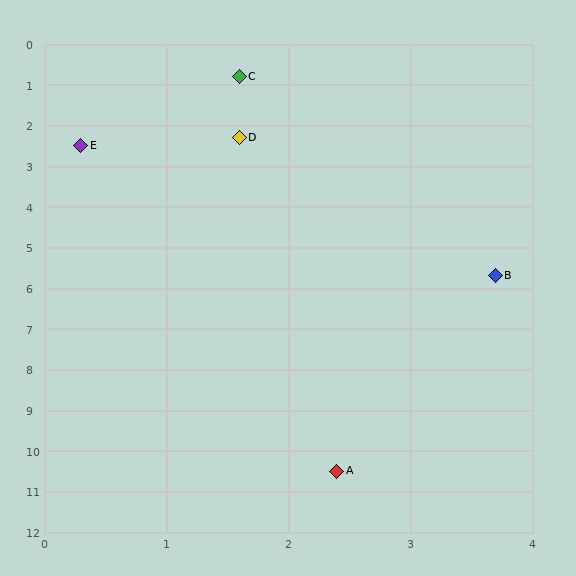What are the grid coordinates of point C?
Point C is at approximately (1.6, 0.8).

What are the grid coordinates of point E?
Point E is at approximately (0.3, 2.5).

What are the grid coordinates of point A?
Point A is at approximately (2.4, 10.5).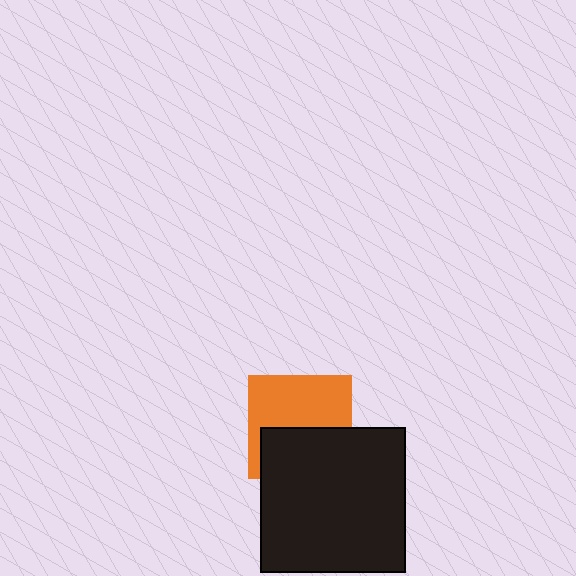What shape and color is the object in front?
The object in front is a black square.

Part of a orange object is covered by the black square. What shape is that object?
It is a square.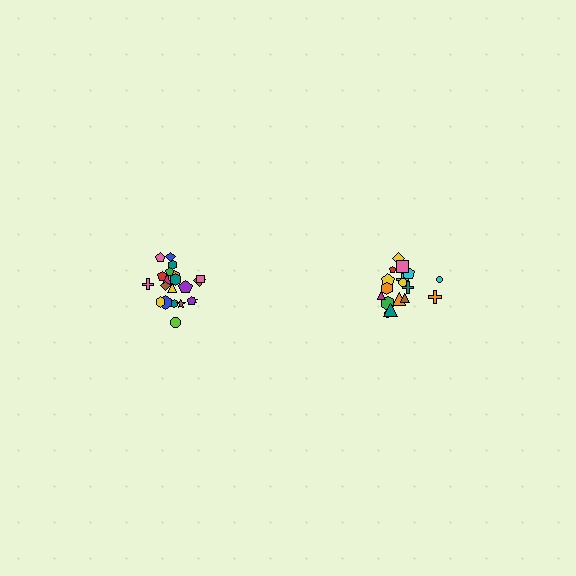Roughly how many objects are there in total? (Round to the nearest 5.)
Roughly 40 objects in total.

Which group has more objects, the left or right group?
The left group.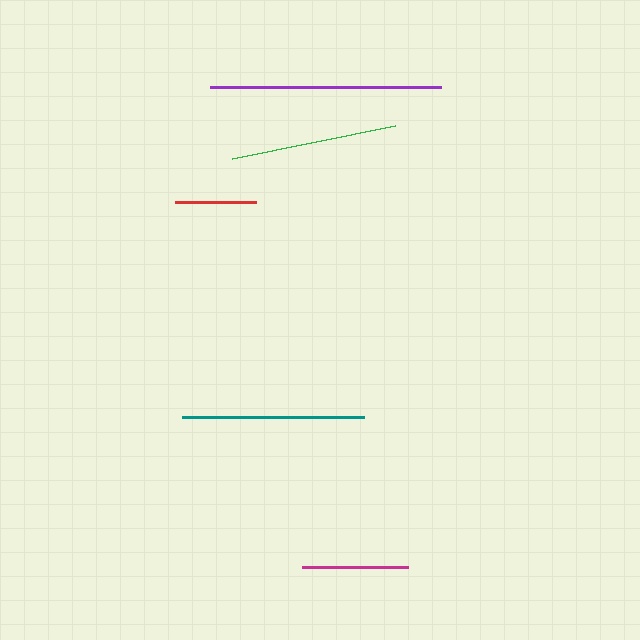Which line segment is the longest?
The purple line is the longest at approximately 231 pixels.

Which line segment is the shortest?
The red line is the shortest at approximately 81 pixels.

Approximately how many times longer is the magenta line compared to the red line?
The magenta line is approximately 1.3 times the length of the red line.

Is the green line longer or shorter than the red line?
The green line is longer than the red line.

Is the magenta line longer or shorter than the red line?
The magenta line is longer than the red line.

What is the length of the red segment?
The red segment is approximately 81 pixels long.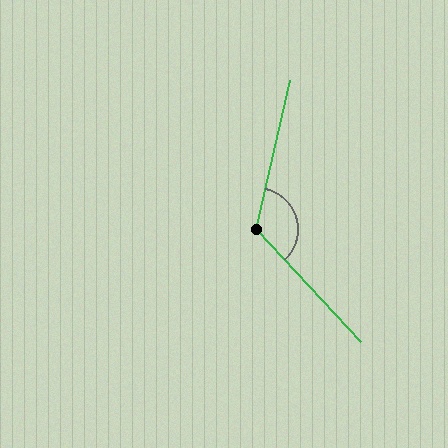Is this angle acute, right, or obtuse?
It is obtuse.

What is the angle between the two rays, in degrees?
Approximately 124 degrees.